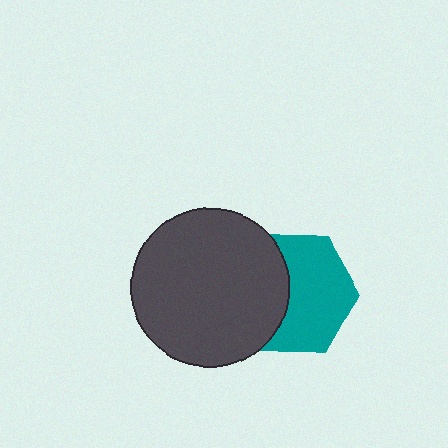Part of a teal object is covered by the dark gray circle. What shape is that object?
It is a hexagon.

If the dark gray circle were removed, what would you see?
You would see the complete teal hexagon.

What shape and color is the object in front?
The object in front is a dark gray circle.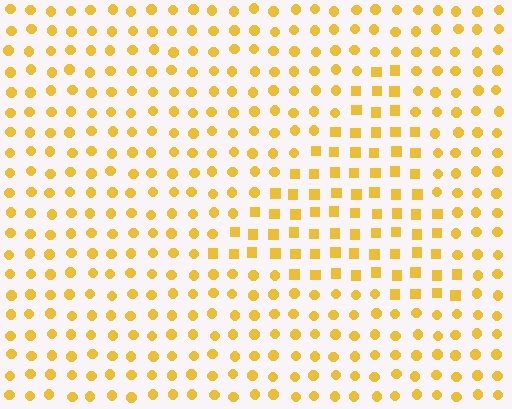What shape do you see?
I see a triangle.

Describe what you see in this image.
The image is filled with small yellow elements arranged in a uniform grid. A triangle-shaped region contains squares, while the surrounding area contains circles. The boundary is defined purely by the change in element shape.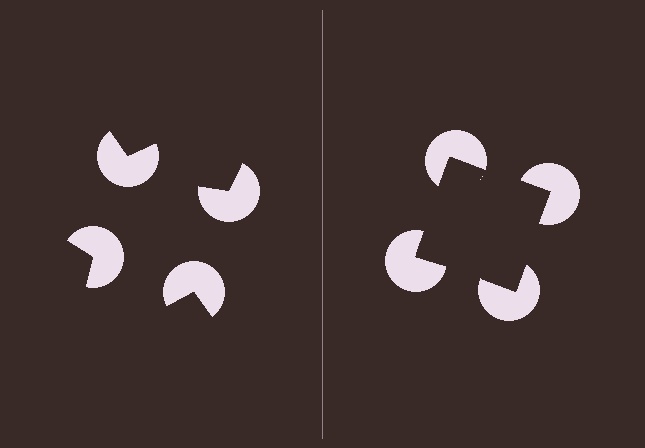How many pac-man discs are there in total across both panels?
8 — 4 on each side.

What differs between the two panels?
The pac-man discs are positioned identically on both sides; only the wedge orientations differ. On the right they align to a square; on the left they are misaligned.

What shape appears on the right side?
An illusory square.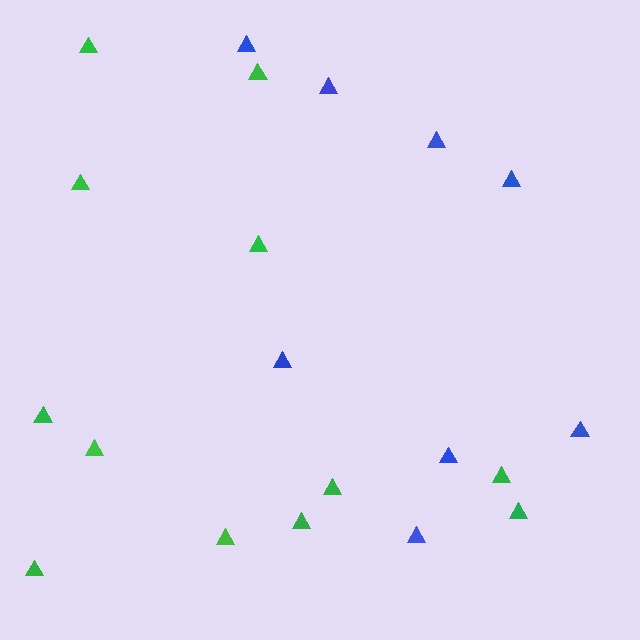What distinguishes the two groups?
There are 2 groups: one group of blue triangles (8) and one group of green triangles (12).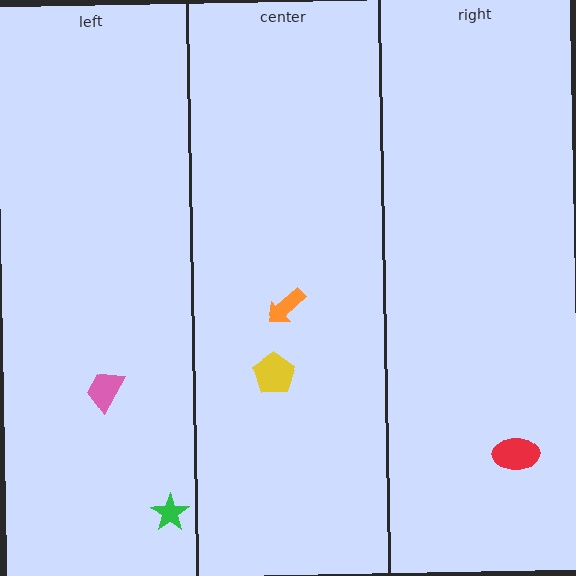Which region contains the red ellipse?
The right region.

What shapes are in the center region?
The orange arrow, the yellow pentagon.